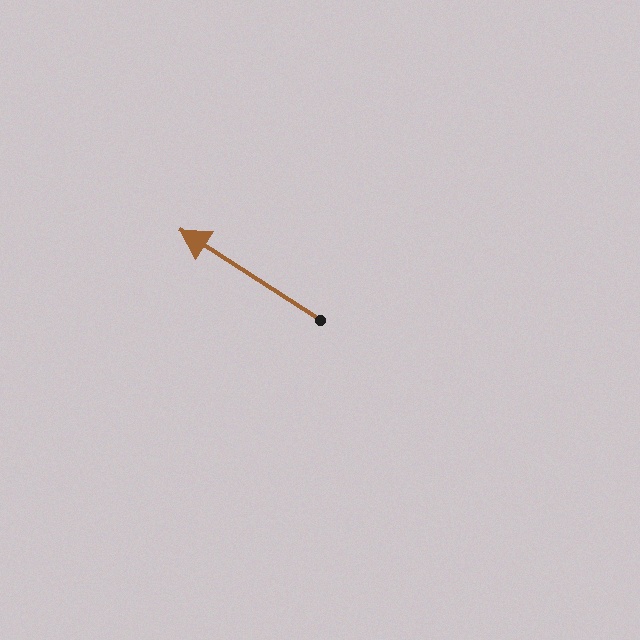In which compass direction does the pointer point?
Northwest.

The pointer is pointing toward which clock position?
Roughly 10 o'clock.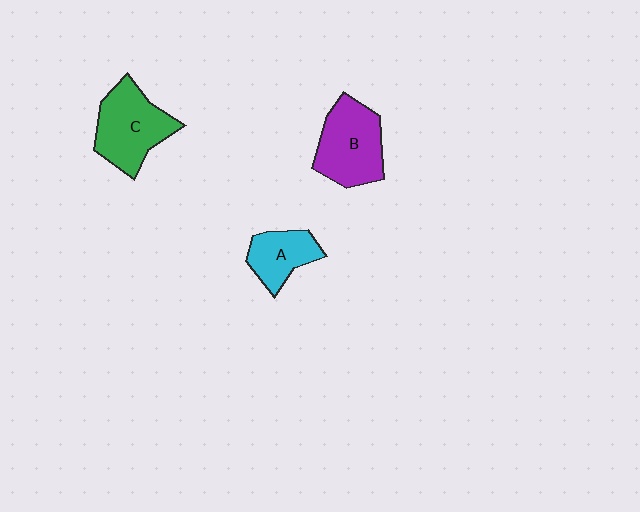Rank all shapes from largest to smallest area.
From largest to smallest: C (green), B (purple), A (cyan).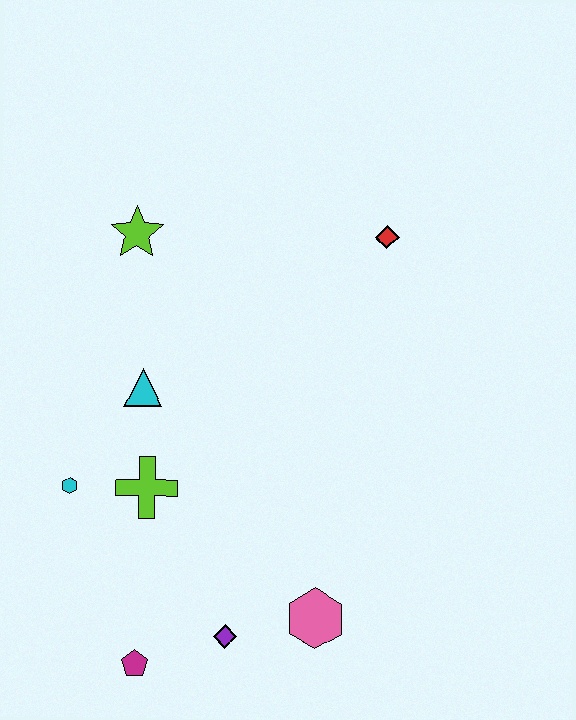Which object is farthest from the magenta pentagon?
The red diamond is farthest from the magenta pentagon.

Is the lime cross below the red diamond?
Yes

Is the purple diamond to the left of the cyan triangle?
No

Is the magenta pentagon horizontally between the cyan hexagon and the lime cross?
Yes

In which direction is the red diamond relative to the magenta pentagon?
The red diamond is above the magenta pentagon.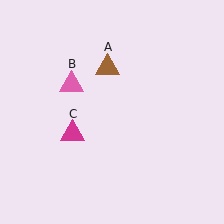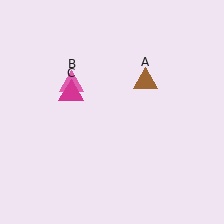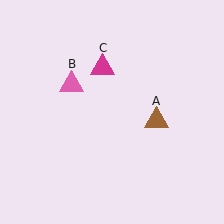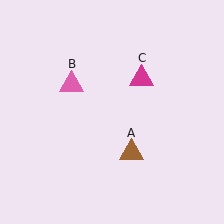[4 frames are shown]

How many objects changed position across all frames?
2 objects changed position: brown triangle (object A), magenta triangle (object C).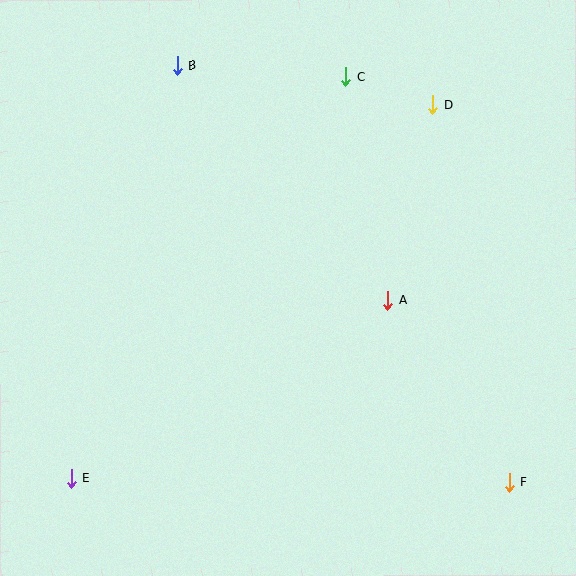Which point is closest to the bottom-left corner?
Point E is closest to the bottom-left corner.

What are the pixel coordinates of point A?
Point A is at (388, 301).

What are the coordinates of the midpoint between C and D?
The midpoint between C and D is at (389, 91).